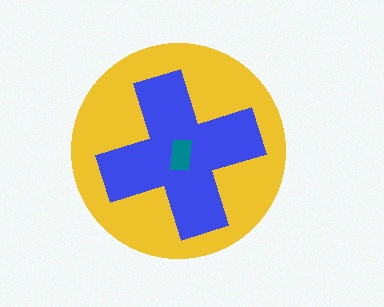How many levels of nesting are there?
3.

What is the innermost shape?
The teal rectangle.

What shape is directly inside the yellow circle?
The blue cross.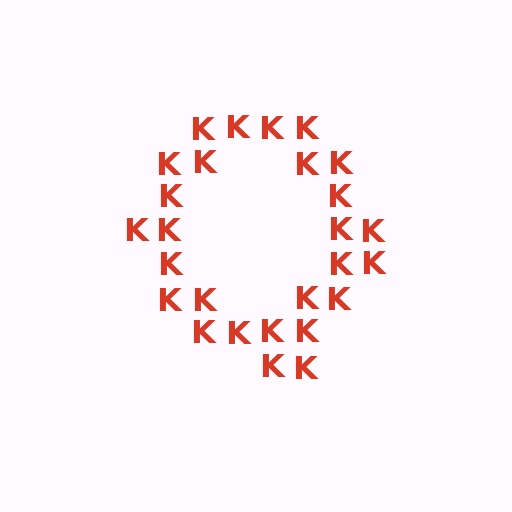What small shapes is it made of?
It is made of small letter K's.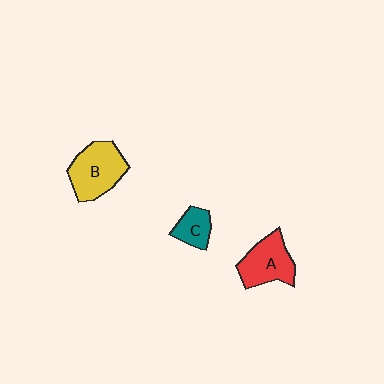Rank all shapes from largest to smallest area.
From largest to smallest: B (yellow), A (red), C (teal).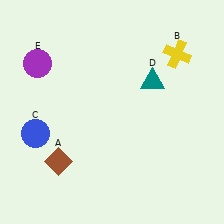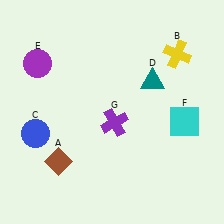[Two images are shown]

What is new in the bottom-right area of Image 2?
A cyan square (F) was added in the bottom-right area of Image 2.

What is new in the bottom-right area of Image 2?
A purple cross (G) was added in the bottom-right area of Image 2.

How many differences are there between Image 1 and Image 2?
There are 2 differences between the two images.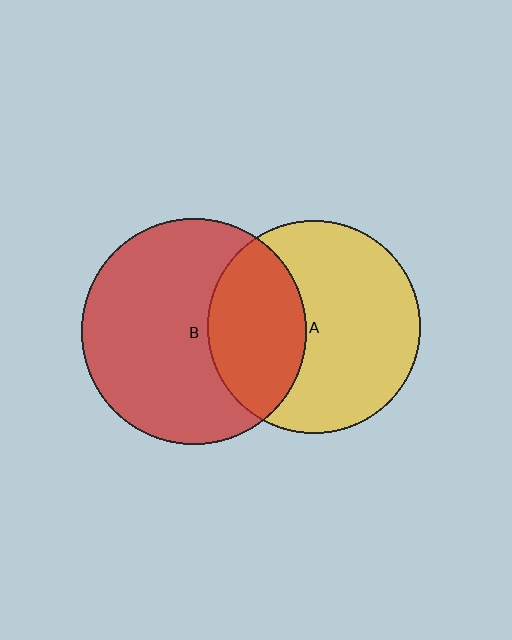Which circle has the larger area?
Circle B (red).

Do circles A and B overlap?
Yes.